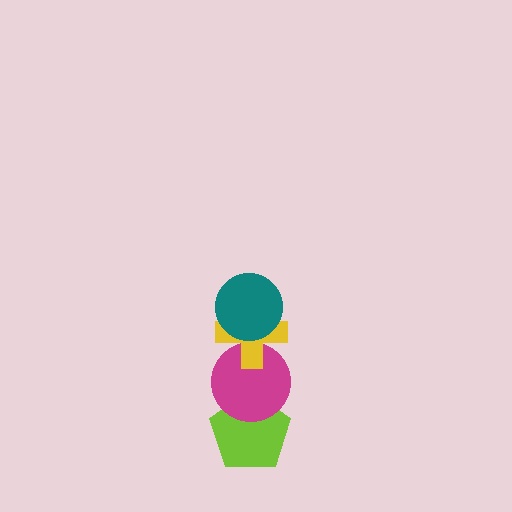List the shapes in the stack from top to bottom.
From top to bottom: the teal circle, the yellow cross, the magenta circle, the lime pentagon.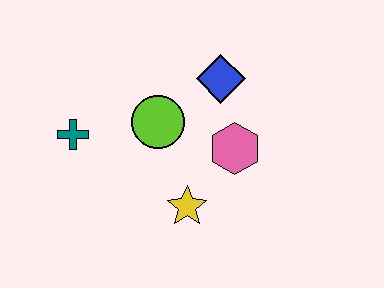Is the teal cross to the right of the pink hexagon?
No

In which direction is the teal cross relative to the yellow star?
The teal cross is to the left of the yellow star.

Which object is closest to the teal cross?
The lime circle is closest to the teal cross.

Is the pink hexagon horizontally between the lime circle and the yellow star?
No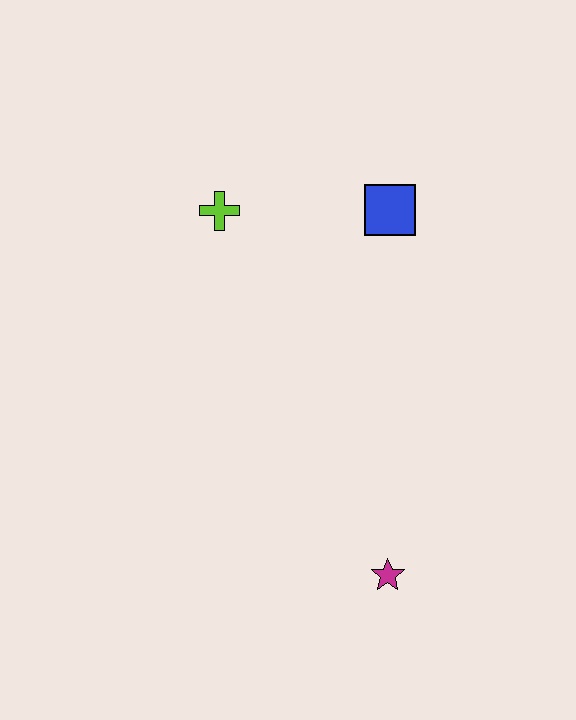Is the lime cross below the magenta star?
No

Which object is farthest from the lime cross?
The magenta star is farthest from the lime cross.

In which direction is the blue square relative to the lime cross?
The blue square is to the right of the lime cross.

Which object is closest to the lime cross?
The blue square is closest to the lime cross.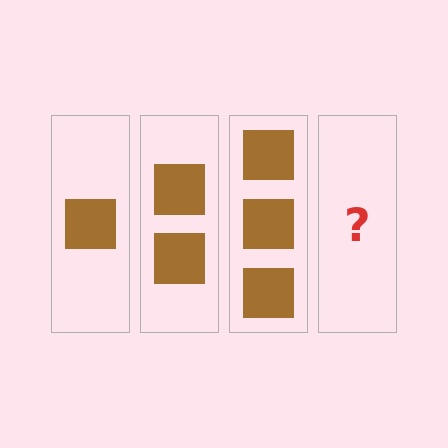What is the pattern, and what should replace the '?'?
The pattern is that each step adds one more square. The '?' should be 4 squares.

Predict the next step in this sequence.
The next step is 4 squares.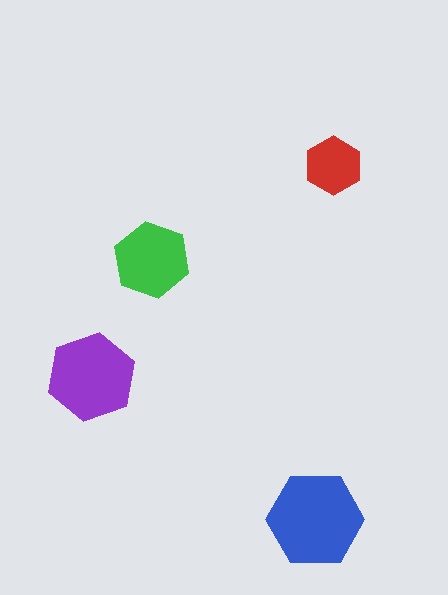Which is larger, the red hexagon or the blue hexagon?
The blue one.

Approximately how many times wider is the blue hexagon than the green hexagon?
About 1.5 times wider.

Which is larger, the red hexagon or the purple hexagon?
The purple one.